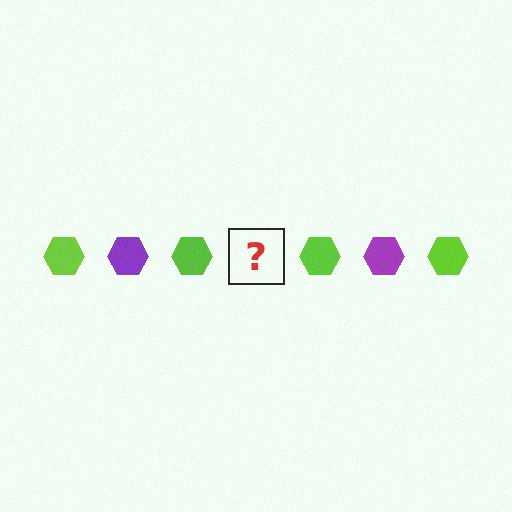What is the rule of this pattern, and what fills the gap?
The rule is that the pattern cycles through lime, purple hexagons. The gap should be filled with a purple hexagon.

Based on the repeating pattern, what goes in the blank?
The blank should be a purple hexagon.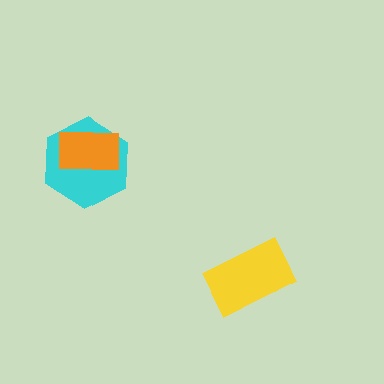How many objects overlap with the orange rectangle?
1 object overlaps with the orange rectangle.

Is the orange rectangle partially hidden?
No, no other shape covers it.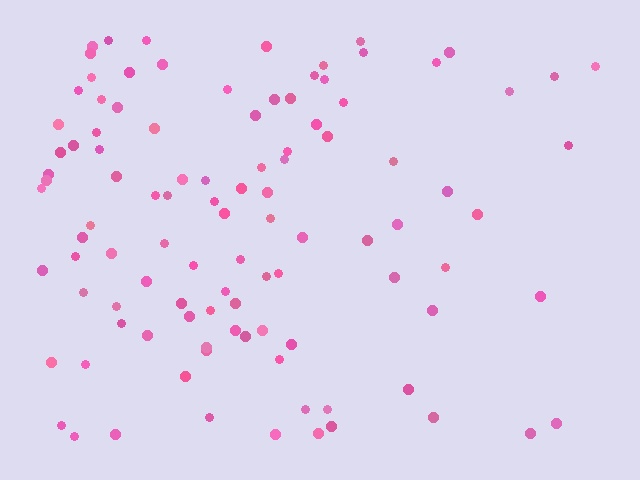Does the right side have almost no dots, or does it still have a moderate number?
Still a moderate number, just noticeably fewer than the left.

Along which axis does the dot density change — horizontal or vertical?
Horizontal.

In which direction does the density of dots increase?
From right to left, with the left side densest.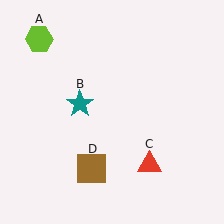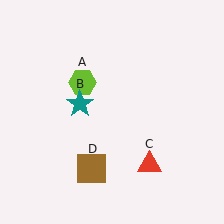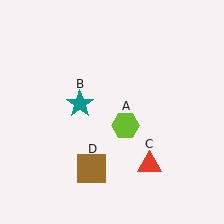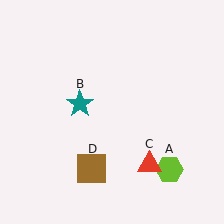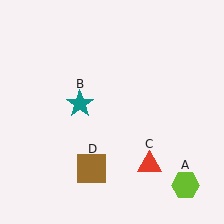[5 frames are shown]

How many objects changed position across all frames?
1 object changed position: lime hexagon (object A).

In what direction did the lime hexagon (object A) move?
The lime hexagon (object A) moved down and to the right.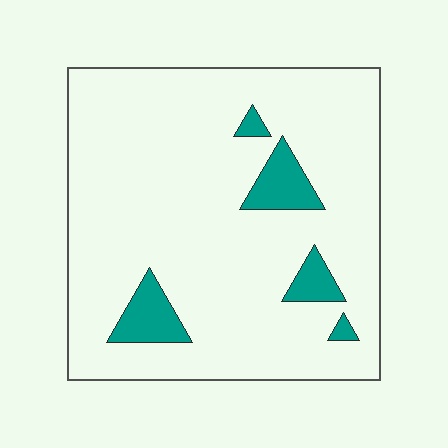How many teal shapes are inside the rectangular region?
5.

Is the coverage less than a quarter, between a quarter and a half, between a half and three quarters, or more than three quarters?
Less than a quarter.